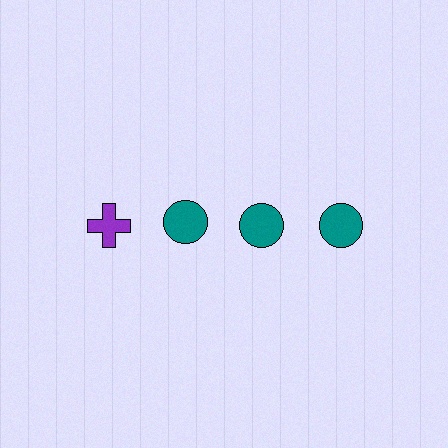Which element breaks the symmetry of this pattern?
The purple cross in the top row, leftmost column breaks the symmetry. All other shapes are teal circles.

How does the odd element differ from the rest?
It differs in both color (purple instead of teal) and shape (cross instead of circle).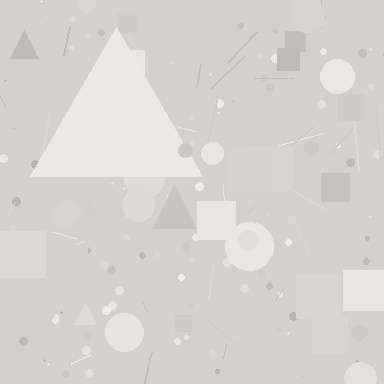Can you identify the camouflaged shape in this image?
The camouflaged shape is a triangle.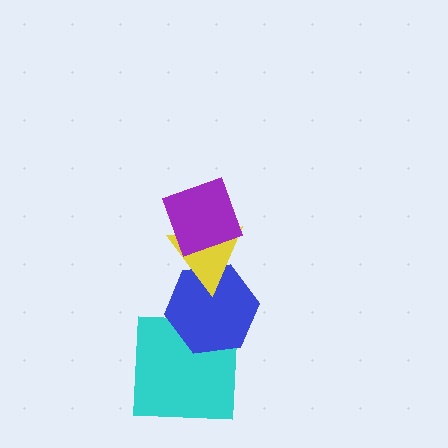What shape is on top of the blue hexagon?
The yellow triangle is on top of the blue hexagon.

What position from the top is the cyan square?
The cyan square is 4th from the top.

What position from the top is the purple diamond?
The purple diamond is 1st from the top.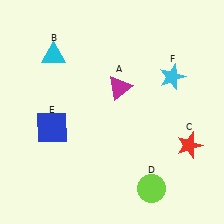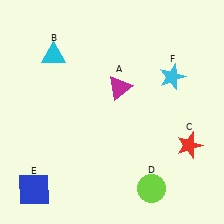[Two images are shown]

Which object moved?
The blue square (E) moved down.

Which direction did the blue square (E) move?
The blue square (E) moved down.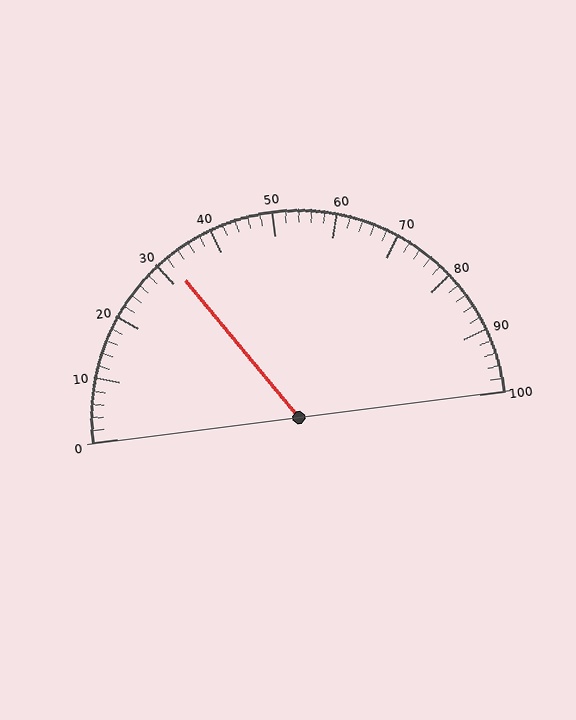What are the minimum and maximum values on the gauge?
The gauge ranges from 0 to 100.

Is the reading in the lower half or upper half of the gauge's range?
The reading is in the lower half of the range (0 to 100).